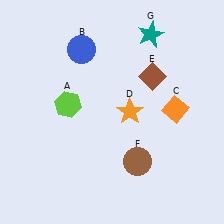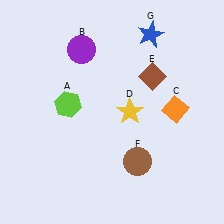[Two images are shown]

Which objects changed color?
B changed from blue to purple. D changed from orange to yellow. G changed from teal to blue.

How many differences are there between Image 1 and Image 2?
There are 3 differences between the two images.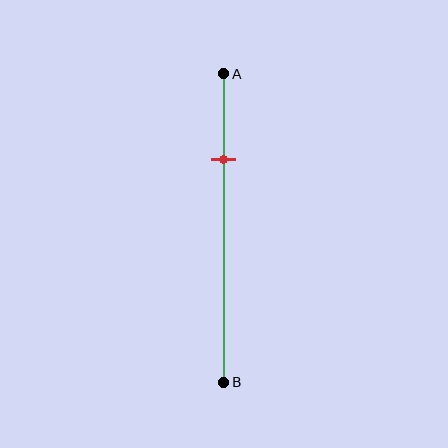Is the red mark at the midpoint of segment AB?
No, the mark is at about 30% from A, not at the 50% midpoint.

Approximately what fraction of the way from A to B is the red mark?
The red mark is approximately 30% of the way from A to B.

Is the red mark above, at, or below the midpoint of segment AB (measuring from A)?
The red mark is above the midpoint of segment AB.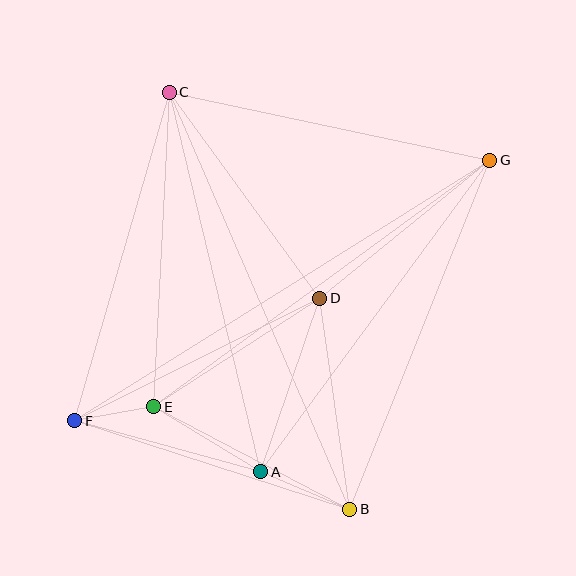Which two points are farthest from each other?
Points F and G are farthest from each other.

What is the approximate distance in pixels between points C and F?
The distance between C and F is approximately 342 pixels.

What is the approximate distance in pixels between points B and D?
The distance between B and D is approximately 213 pixels.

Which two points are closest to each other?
Points E and F are closest to each other.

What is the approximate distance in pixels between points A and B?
The distance between A and B is approximately 97 pixels.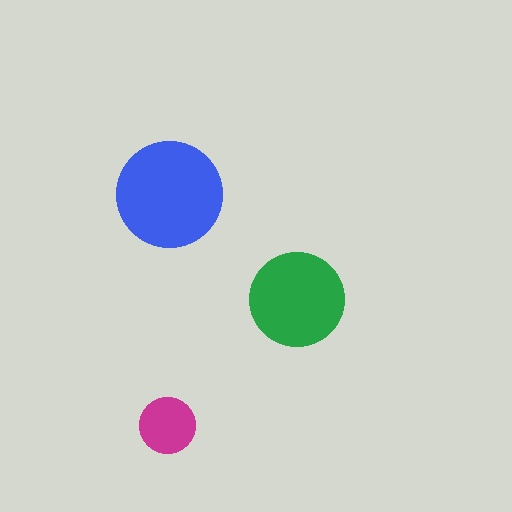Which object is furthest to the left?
The magenta circle is leftmost.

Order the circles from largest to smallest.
the blue one, the green one, the magenta one.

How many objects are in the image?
There are 3 objects in the image.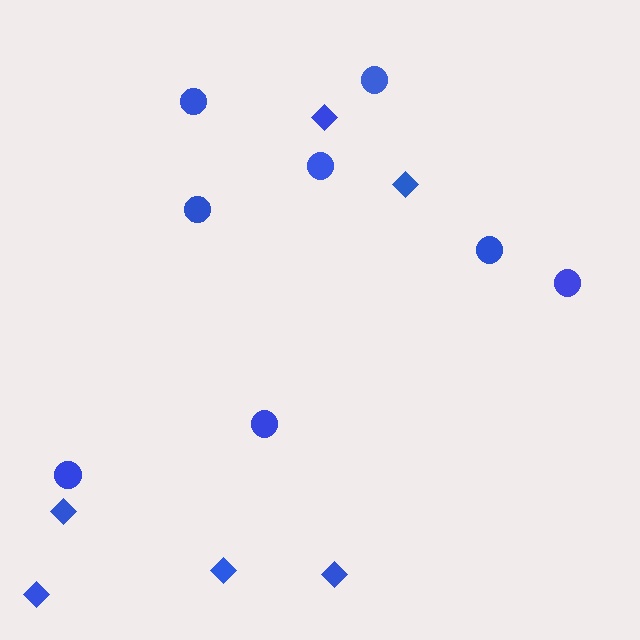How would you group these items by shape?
There are 2 groups: one group of diamonds (6) and one group of circles (8).